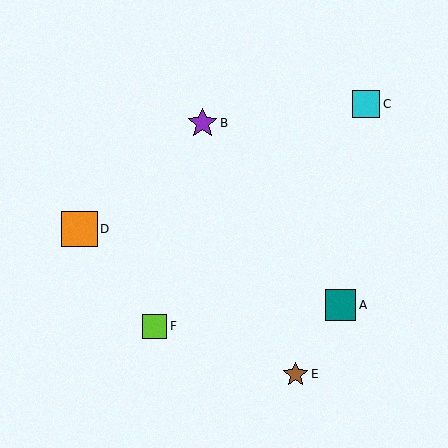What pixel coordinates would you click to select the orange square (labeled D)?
Click at (80, 229) to select the orange square D.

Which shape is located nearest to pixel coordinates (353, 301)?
The teal square (labeled A) at (341, 305) is nearest to that location.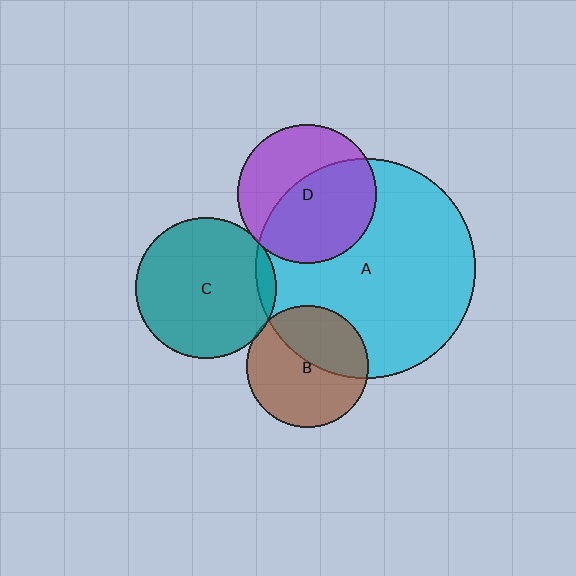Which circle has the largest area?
Circle A (cyan).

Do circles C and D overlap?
Yes.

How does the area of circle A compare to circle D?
Approximately 2.5 times.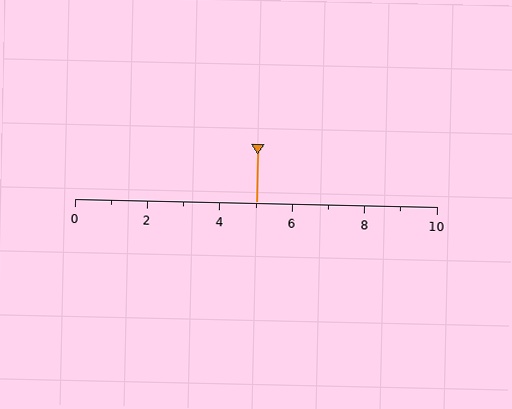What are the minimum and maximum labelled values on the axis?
The axis runs from 0 to 10.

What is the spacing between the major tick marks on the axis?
The major ticks are spaced 2 apart.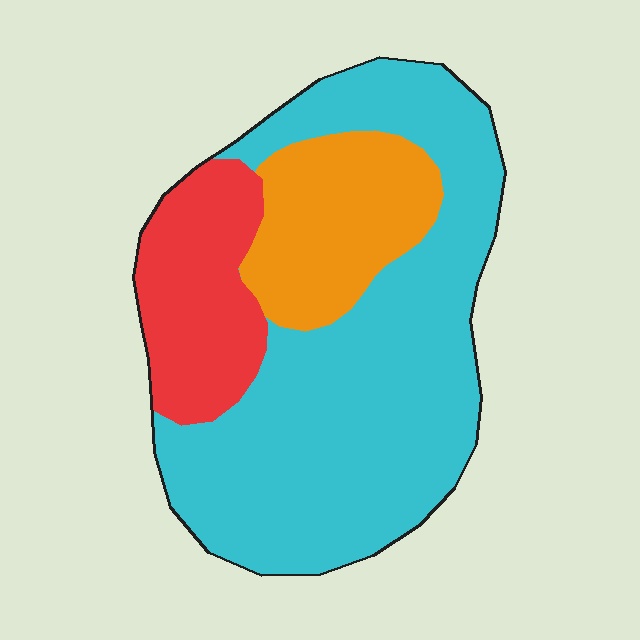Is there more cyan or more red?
Cyan.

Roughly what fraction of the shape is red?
Red covers about 20% of the shape.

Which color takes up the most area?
Cyan, at roughly 60%.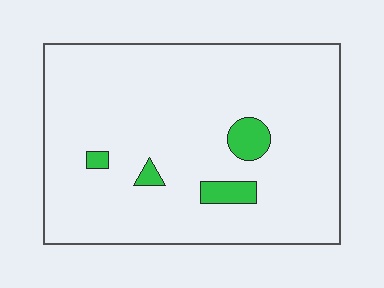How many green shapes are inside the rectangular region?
4.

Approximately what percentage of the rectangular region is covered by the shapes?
Approximately 5%.